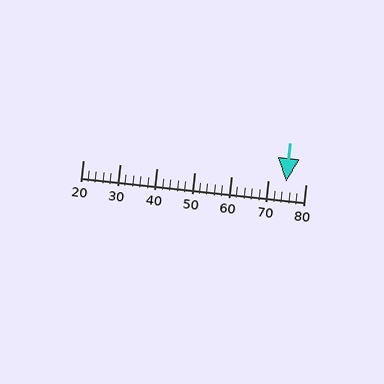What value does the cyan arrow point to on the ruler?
The cyan arrow points to approximately 75.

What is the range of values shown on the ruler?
The ruler shows values from 20 to 80.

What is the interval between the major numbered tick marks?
The major tick marks are spaced 10 units apart.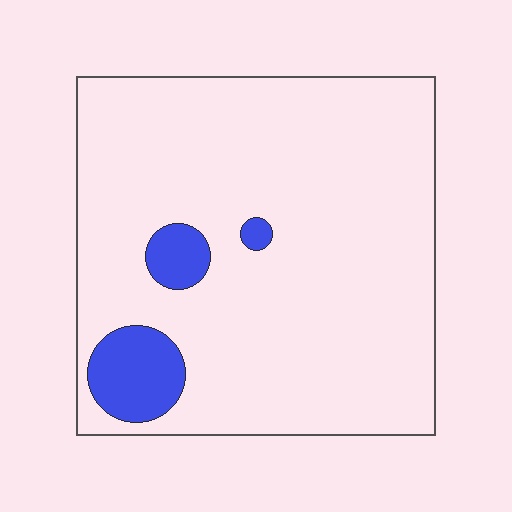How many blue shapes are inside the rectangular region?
3.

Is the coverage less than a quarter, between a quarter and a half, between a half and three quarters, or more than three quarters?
Less than a quarter.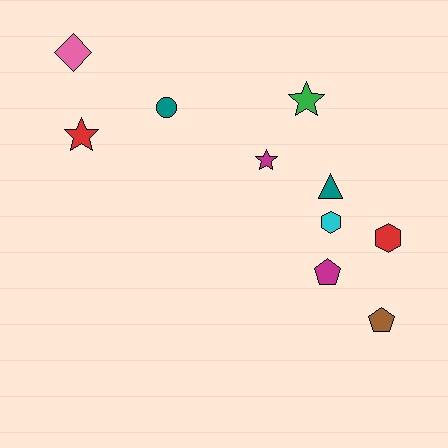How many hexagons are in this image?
There are 2 hexagons.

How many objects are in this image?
There are 10 objects.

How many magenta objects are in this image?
There are 2 magenta objects.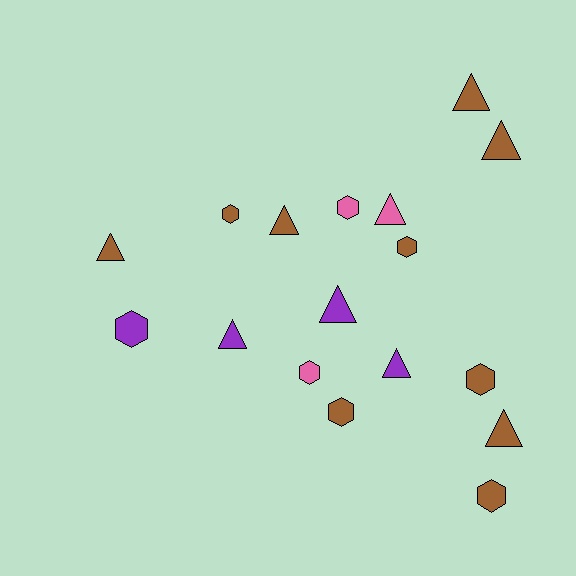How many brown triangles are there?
There are 5 brown triangles.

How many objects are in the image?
There are 17 objects.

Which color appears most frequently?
Brown, with 10 objects.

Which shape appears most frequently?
Triangle, with 9 objects.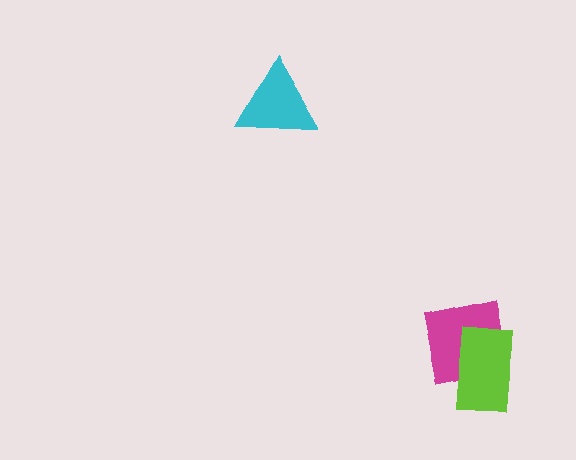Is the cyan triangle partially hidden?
No, no other shape covers it.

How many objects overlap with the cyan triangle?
0 objects overlap with the cyan triangle.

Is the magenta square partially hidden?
Yes, it is partially covered by another shape.